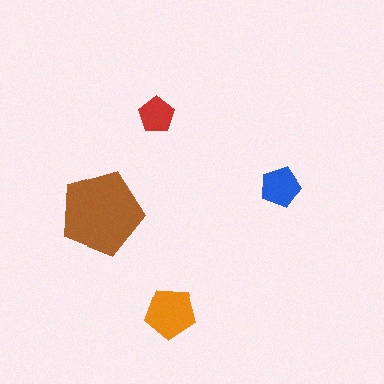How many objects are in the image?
There are 4 objects in the image.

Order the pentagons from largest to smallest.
the brown one, the orange one, the blue one, the red one.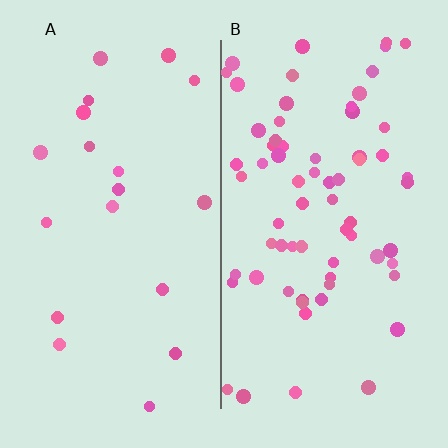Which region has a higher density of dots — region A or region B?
B (the right).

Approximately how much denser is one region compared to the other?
Approximately 3.6× — region B over region A.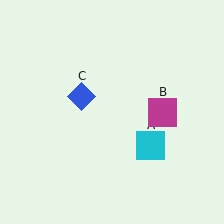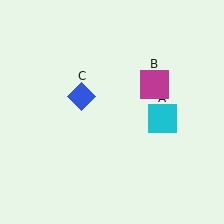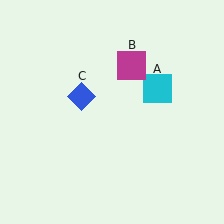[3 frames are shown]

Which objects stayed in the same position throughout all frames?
Blue diamond (object C) remained stationary.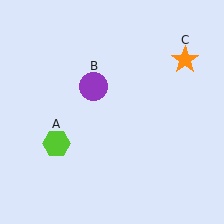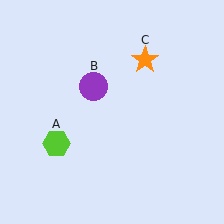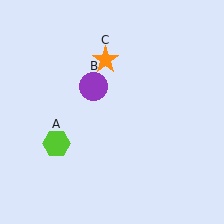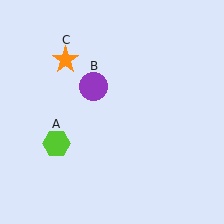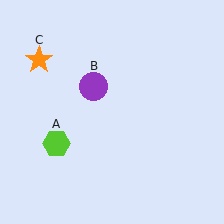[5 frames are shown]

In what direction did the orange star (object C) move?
The orange star (object C) moved left.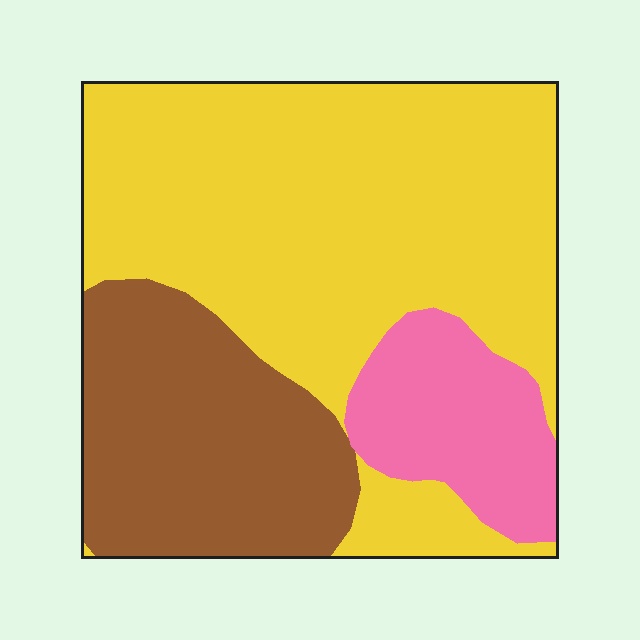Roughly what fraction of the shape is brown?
Brown covers roughly 25% of the shape.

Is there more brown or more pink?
Brown.